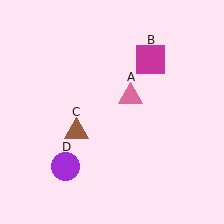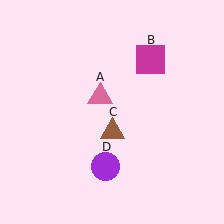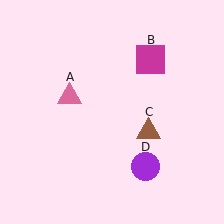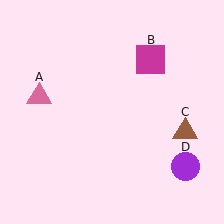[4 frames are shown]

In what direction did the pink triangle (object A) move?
The pink triangle (object A) moved left.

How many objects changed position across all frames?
3 objects changed position: pink triangle (object A), brown triangle (object C), purple circle (object D).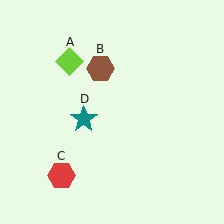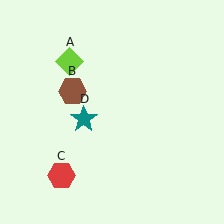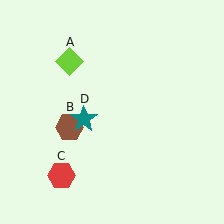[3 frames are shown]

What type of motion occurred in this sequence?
The brown hexagon (object B) rotated counterclockwise around the center of the scene.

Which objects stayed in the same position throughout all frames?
Lime diamond (object A) and red hexagon (object C) and teal star (object D) remained stationary.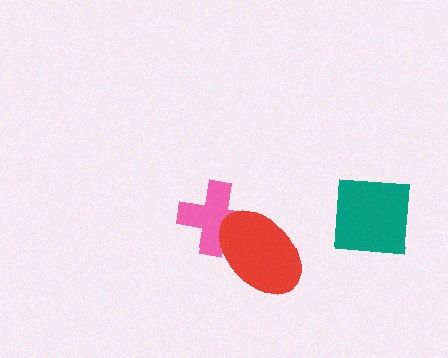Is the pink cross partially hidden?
Yes, it is partially covered by another shape.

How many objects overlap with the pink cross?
1 object overlaps with the pink cross.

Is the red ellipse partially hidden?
No, no other shape covers it.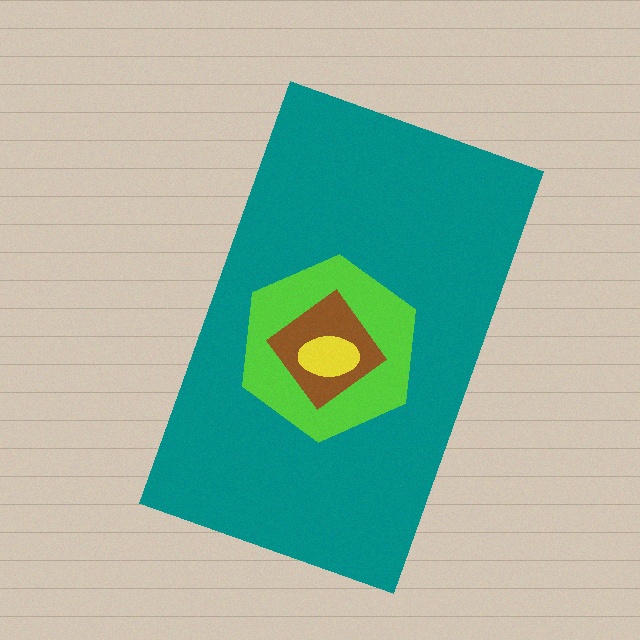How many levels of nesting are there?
4.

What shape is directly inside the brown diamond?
The yellow ellipse.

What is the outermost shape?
The teal rectangle.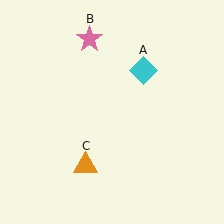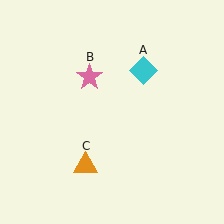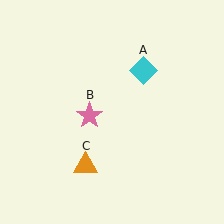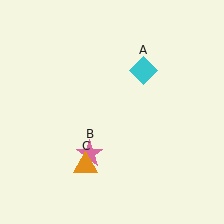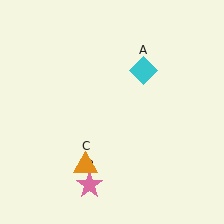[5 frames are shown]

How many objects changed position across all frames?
1 object changed position: pink star (object B).